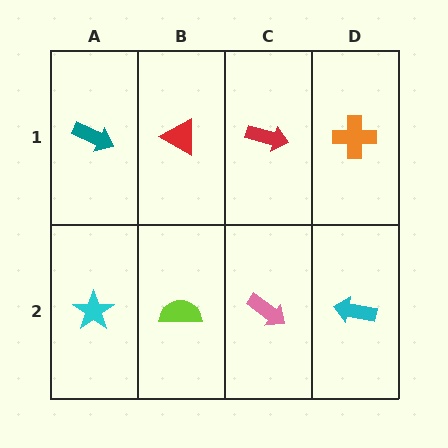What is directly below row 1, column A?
A cyan star.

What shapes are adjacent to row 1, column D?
A cyan arrow (row 2, column D), a red arrow (row 1, column C).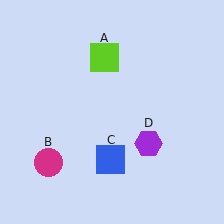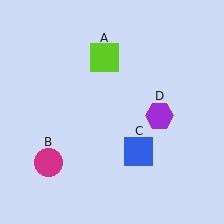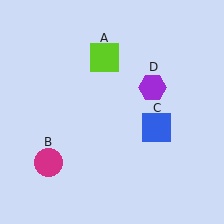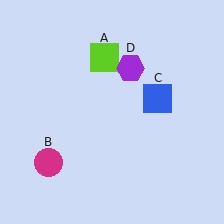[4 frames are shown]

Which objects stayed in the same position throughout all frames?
Lime square (object A) and magenta circle (object B) remained stationary.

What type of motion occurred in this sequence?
The blue square (object C), purple hexagon (object D) rotated counterclockwise around the center of the scene.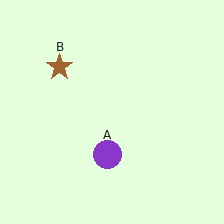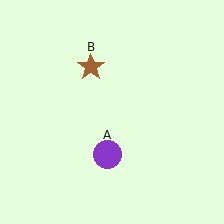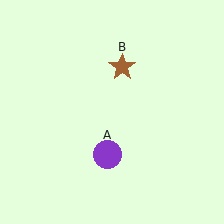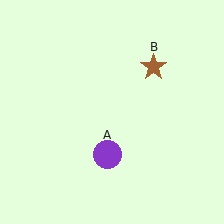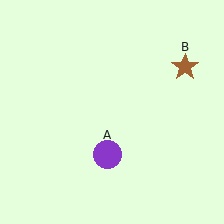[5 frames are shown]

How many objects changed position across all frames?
1 object changed position: brown star (object B).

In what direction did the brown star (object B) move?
The brown star (object B) moved right.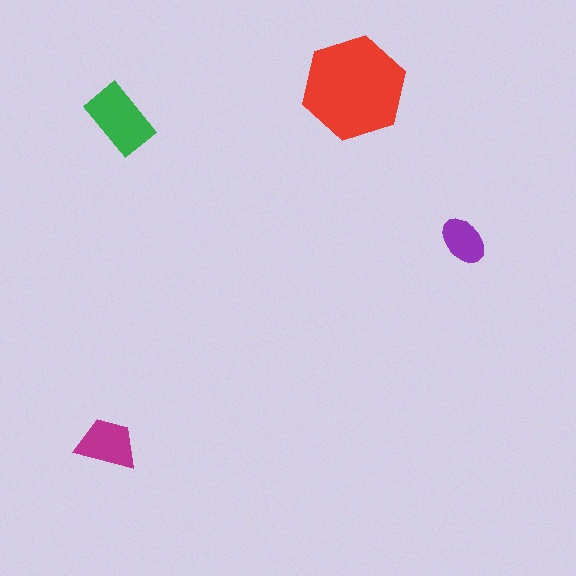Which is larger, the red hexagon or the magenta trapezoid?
The red hexagon.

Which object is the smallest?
The purple ellipse.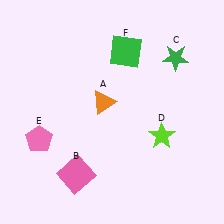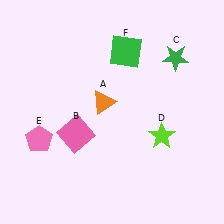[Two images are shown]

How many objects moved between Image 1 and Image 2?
1 object moved between the two images.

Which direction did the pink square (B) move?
The pink square (B) moved up.